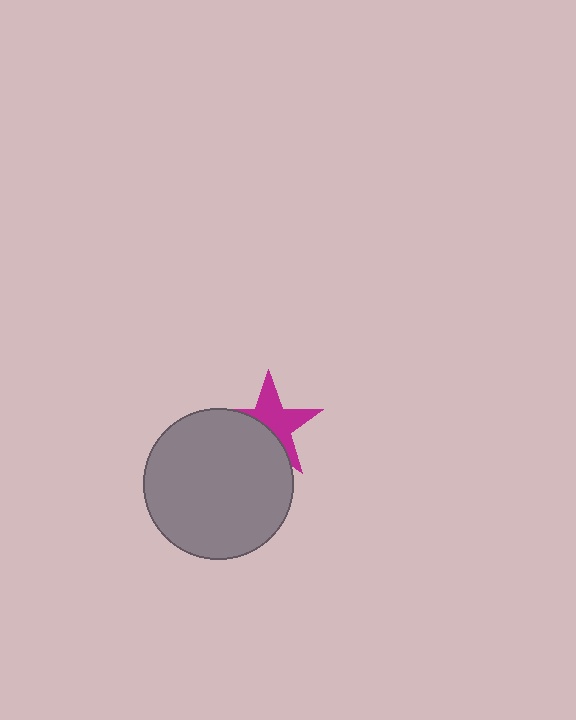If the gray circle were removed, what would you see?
You would see the complete magenta star.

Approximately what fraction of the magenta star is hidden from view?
Roughly 45% of the magenta star is hidden behind the gray circle.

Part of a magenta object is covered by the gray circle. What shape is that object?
It is a star.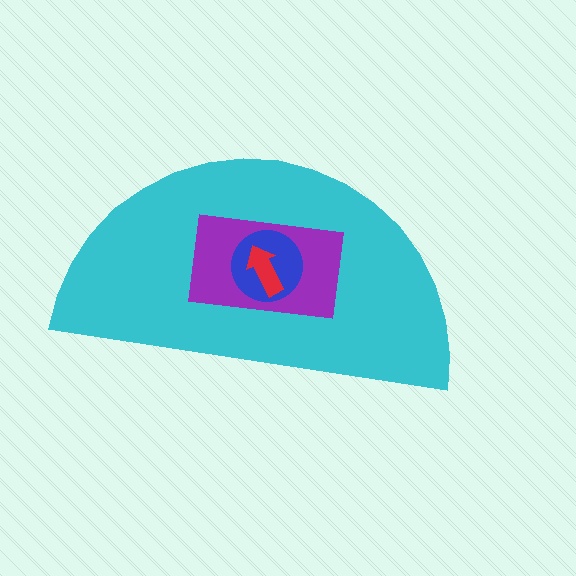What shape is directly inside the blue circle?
The red arrow.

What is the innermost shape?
The red arrow.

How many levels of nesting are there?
4.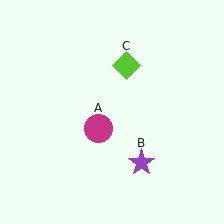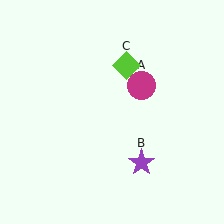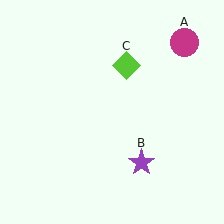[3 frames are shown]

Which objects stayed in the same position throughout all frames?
Purple star (object B) and lime diamond (object C) remained stationary.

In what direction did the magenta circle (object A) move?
The magenta circle (object A) moved up and to the right.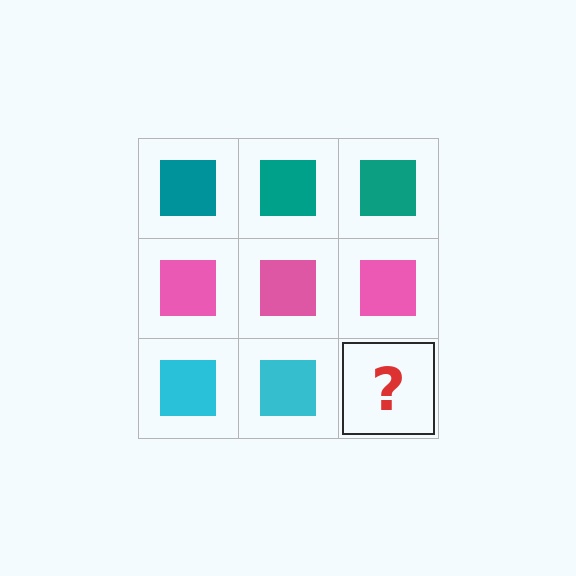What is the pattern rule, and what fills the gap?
The rule is that each row has a consistent color. The gap should be filled with a cyan square.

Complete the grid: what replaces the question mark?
The question mark should be replaced with a cyan square.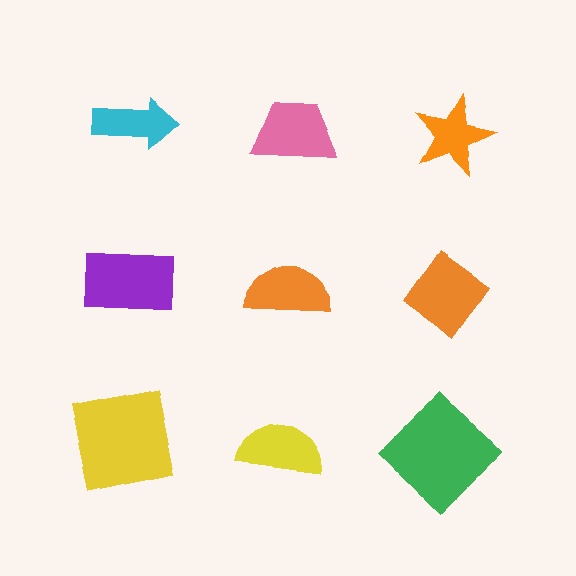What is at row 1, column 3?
An orange star.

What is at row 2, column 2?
An orange semicircle.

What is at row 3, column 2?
A yellow semicircle.